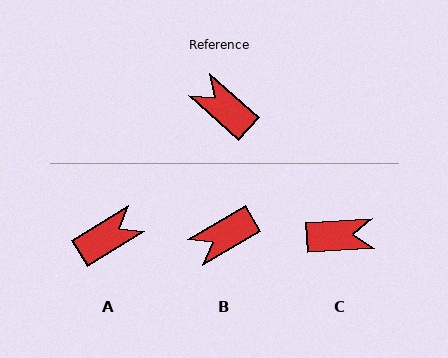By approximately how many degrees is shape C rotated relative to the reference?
Approximately 135 degrees clockwise.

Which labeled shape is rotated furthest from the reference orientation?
C, about 135 degrees away.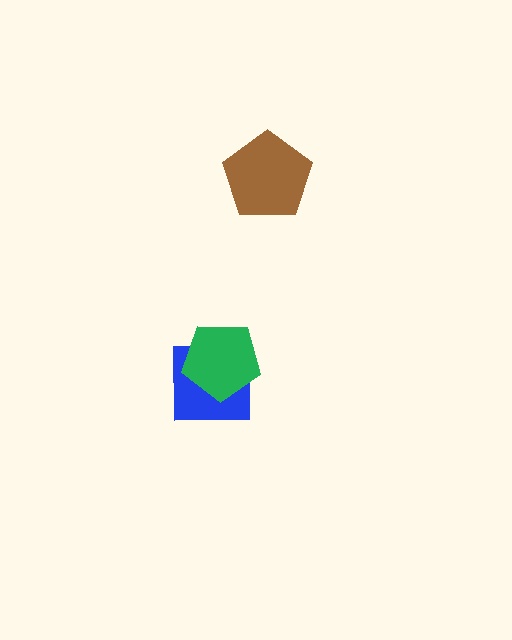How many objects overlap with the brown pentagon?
0 objects overlap with the brown pentagon.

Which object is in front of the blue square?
The green pentagon is in front of the blue square.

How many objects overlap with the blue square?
1 object overlaps with the blue square.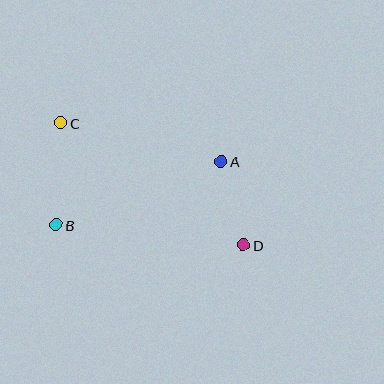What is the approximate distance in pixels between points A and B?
The distance between A and B is approximately 177 pixels.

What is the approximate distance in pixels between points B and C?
The distance between B and C is approximately 102 pixels.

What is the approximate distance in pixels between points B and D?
The distance between B and D is approximately 188 pixels.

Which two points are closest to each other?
Points A and D are closest to each other.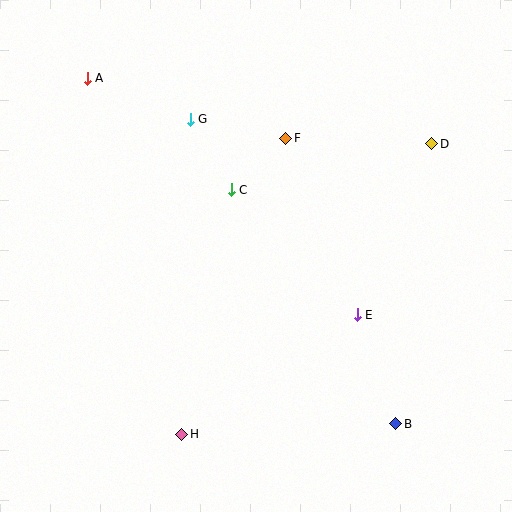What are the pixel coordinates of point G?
Point G is at (190, 119).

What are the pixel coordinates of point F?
Point F is at (286, 138).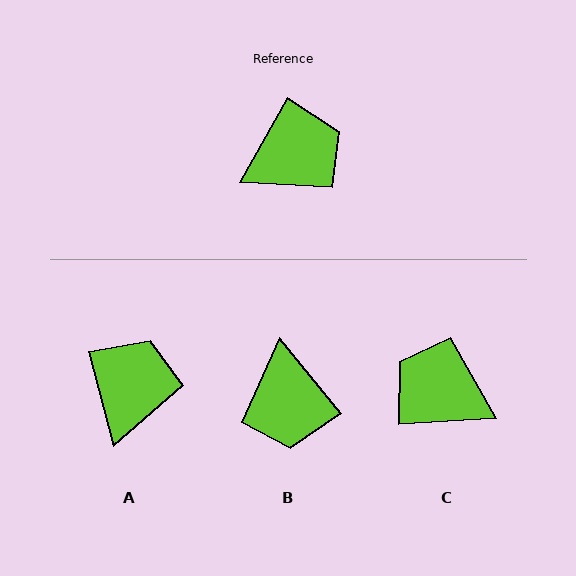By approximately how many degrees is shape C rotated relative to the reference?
Approximately 122 degrees counter-clockwise.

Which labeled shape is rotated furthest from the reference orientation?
C, about 122 degrees away.